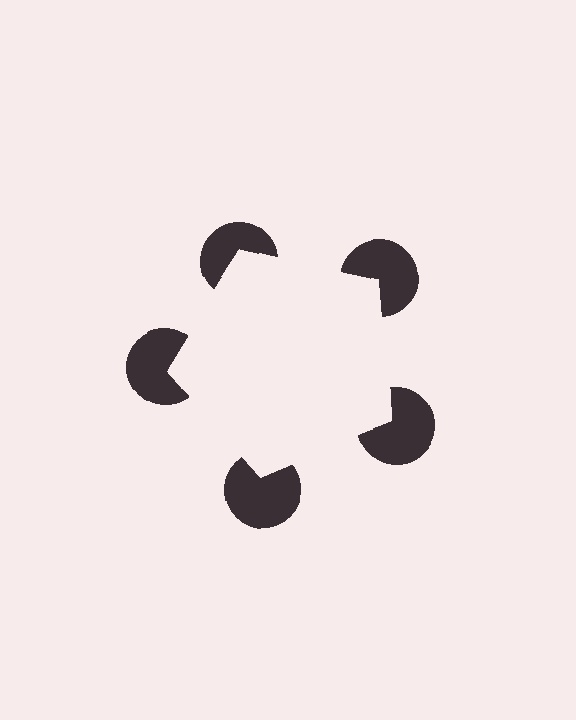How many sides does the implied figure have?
5 sides.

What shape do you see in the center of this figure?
An illusory pentagon — its edges are inferred from the aligned wedge cuts in the pac-man discs, not physically drawn.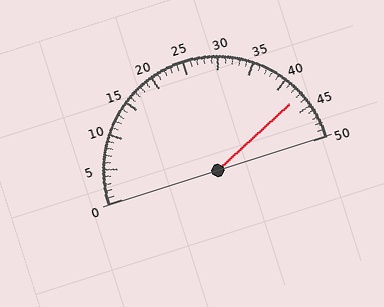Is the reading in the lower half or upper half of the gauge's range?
The reading is in the upper half of the range (0 to 50).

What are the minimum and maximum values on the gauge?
The gauge ranges from 0 to 50.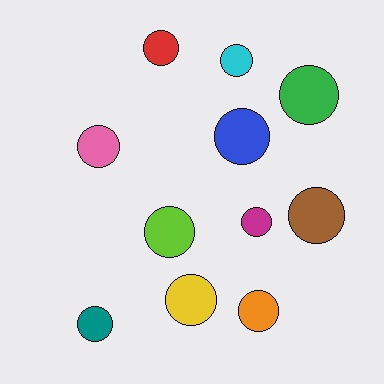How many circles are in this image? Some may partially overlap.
There are 11 circles.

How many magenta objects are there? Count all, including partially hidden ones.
There is 1 magenta object.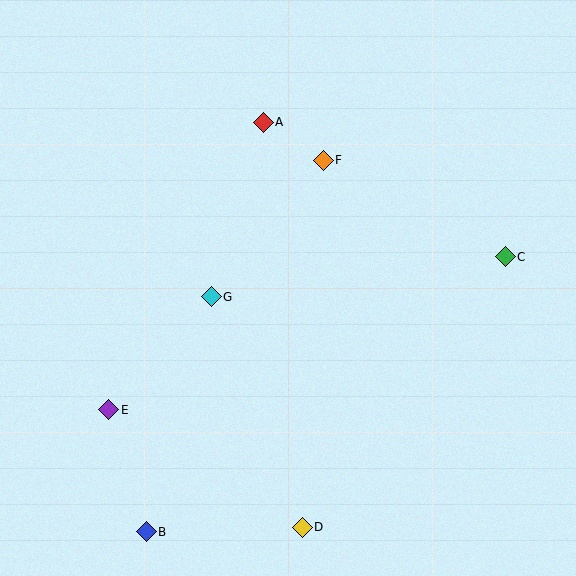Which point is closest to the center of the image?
Point G at (211, 297) is closest to the center.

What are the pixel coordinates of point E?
Point E is at (109, 410).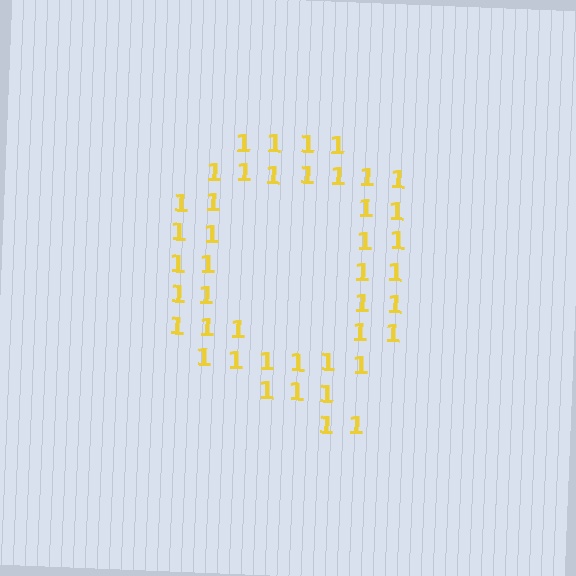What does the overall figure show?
The overall figure shows the letter Q.